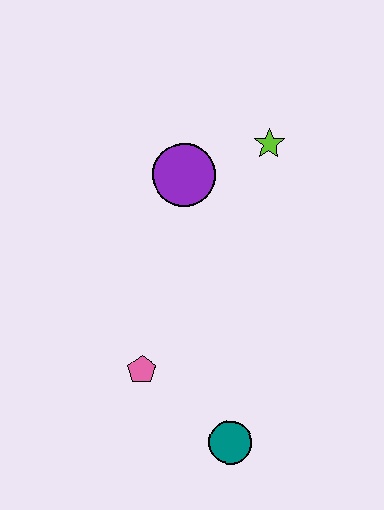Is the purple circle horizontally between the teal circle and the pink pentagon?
Yes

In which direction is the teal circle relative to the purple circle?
The teal circle is below the purple circle.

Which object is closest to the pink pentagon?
The teal circle is closest to the pink pentagon.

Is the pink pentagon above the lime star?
No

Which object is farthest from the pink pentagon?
The lime star is farthest from the pink pentagon.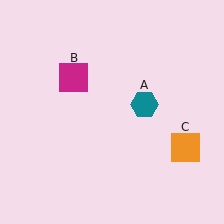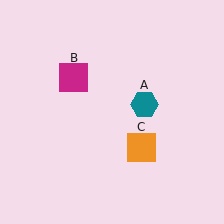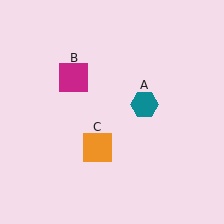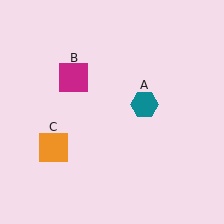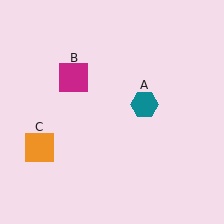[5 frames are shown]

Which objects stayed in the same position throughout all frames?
Teal hexagon (object A) and magenta square (object B) remained stationary.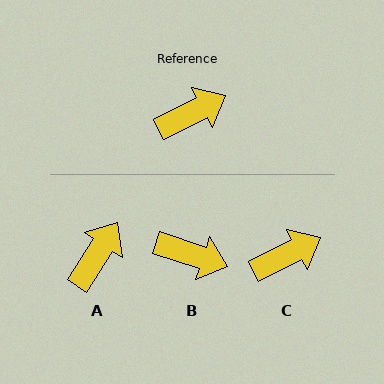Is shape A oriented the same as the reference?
No, it is off by about 30 degrees.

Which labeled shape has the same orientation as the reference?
C.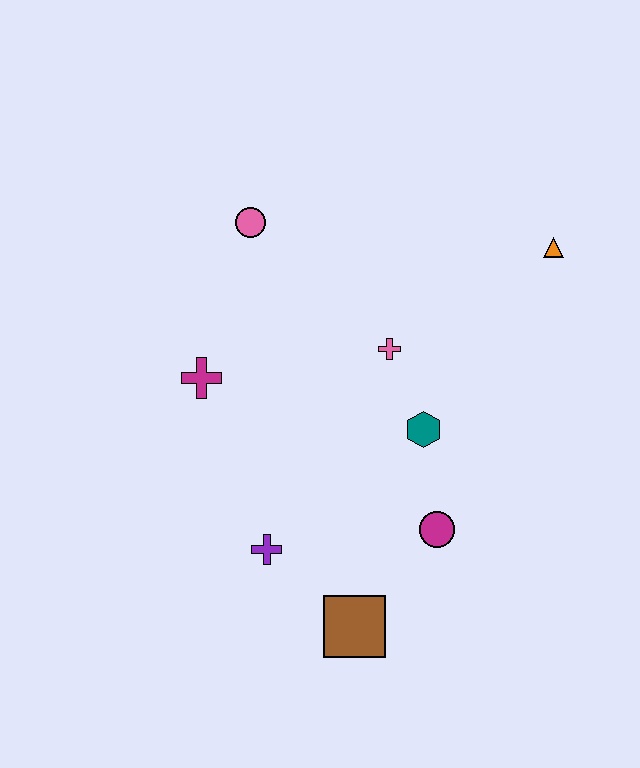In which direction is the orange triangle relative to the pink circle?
The orange triangle is to the right of the pink circle.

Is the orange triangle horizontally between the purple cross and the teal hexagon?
No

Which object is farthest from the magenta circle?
The pink circle is farthest from the magenta circle.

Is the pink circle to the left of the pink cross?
Yes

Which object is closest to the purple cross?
The brown square is closest to the purple cross.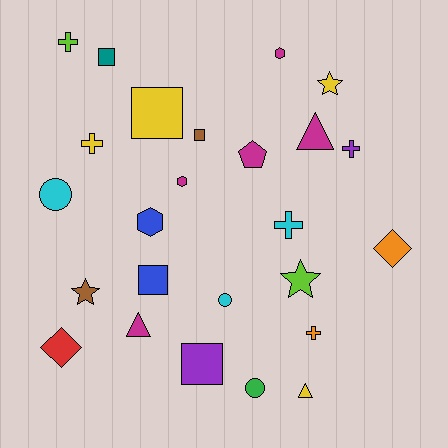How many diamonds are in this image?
There are 2 diamonds.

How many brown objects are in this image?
There are 2 brown objects.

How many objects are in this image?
There are 25 objects.